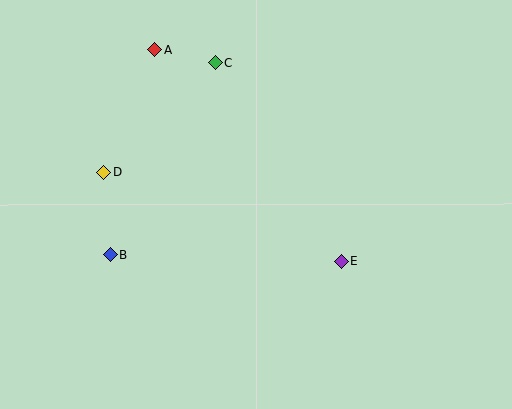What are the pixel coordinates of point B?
Point B is at (110, 255).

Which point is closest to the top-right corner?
Point C is closest to the top-right corner.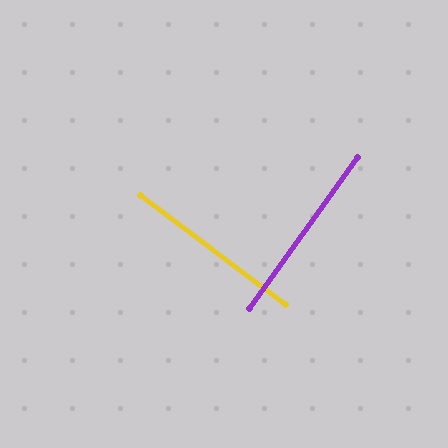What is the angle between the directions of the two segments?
Approximately 89 degrees.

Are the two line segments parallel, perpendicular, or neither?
Perpendicular — they meet at approximately 89°.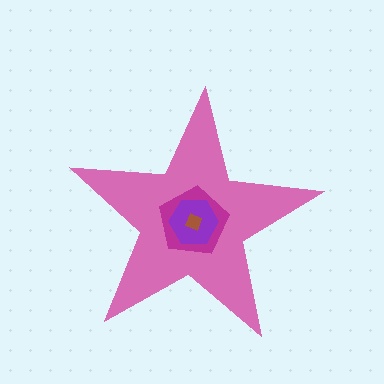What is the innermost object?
The brown square.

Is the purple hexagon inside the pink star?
Yes.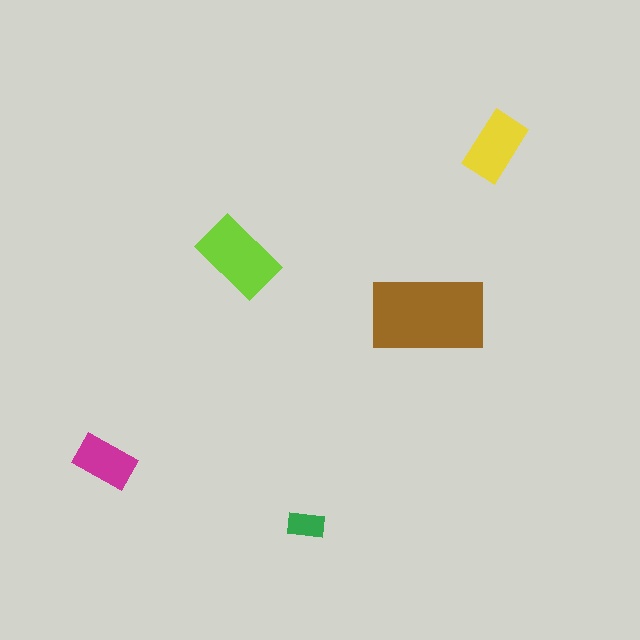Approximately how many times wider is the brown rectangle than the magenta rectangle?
About 2 times wider.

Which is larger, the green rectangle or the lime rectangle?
The lime one.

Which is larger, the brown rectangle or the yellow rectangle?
The brown one.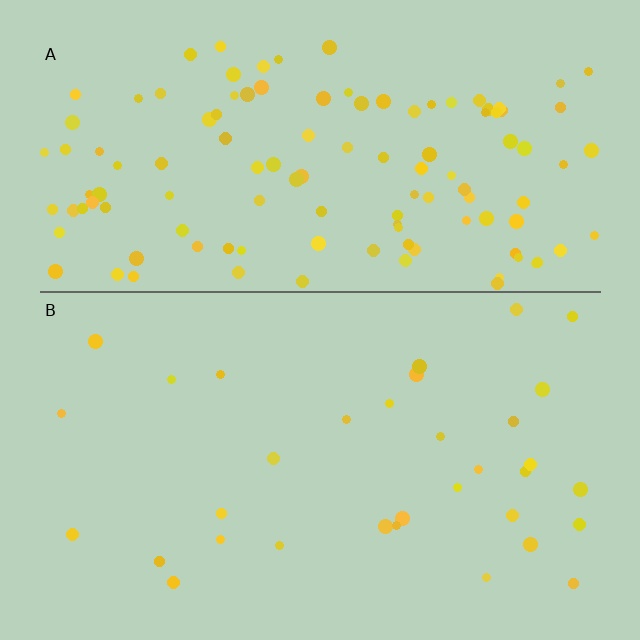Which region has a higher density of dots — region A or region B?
A (the top).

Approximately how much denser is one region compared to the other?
Approximately 3.6× — region A over region B.